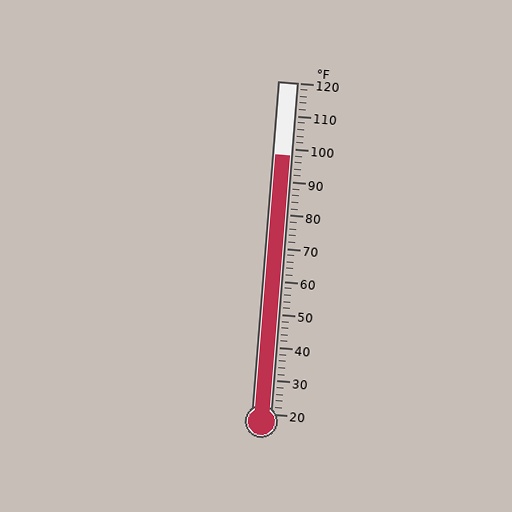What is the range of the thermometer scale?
The thermometer scale ranges from 20°F to 120°F.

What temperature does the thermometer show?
The thermometer shows approximately 98°F.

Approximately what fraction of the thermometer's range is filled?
The thermometer is filled to approximately 80% of its range.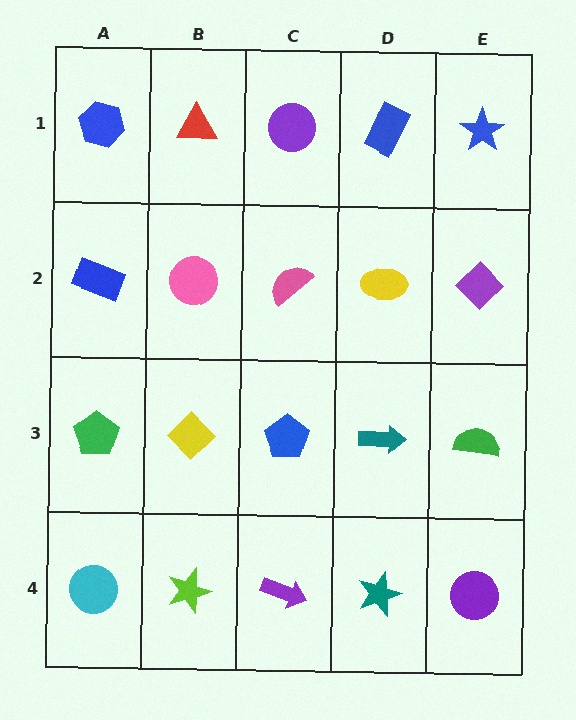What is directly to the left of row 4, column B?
A cyan circle.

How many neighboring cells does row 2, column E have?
3.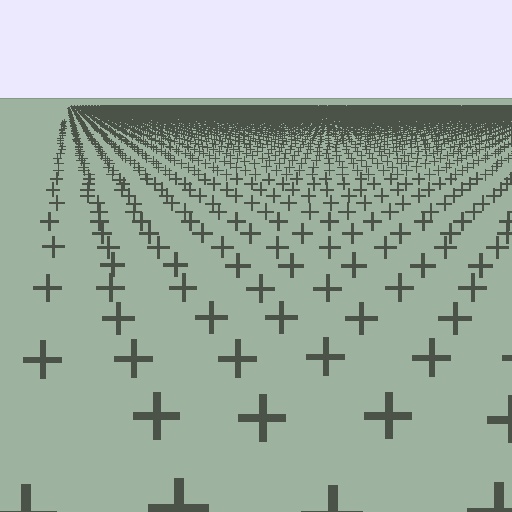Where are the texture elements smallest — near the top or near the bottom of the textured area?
Near the top.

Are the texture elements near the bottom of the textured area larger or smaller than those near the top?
Larger. Near the bottom, elements are closer to the viewer and appear at a bigger on-screen size.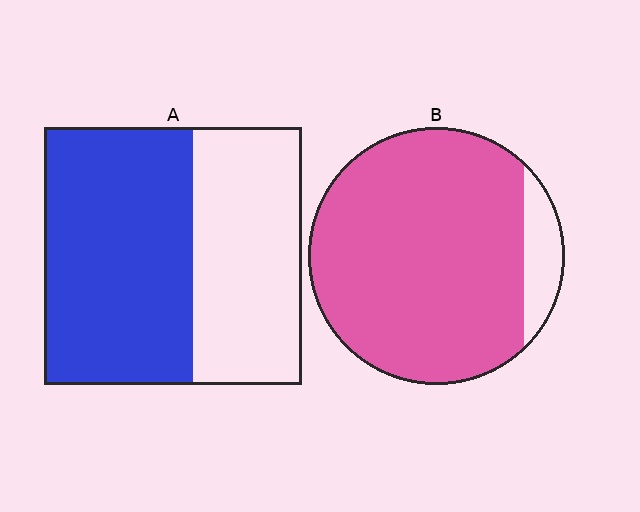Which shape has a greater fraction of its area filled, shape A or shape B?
Shape B.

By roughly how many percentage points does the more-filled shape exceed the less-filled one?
By roughly 30 percentage points (B over A).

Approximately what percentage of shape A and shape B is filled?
A is approximately 60% and B is approximately 90%.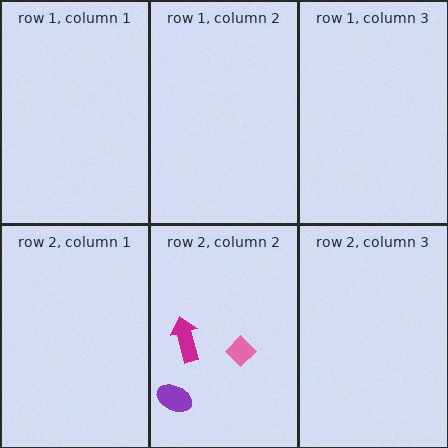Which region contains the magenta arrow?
The row 2, column 2 region.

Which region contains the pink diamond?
The row 2, column 2 region.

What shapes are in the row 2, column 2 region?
The pink diamond, the magenta arrow, the purple ellipse.